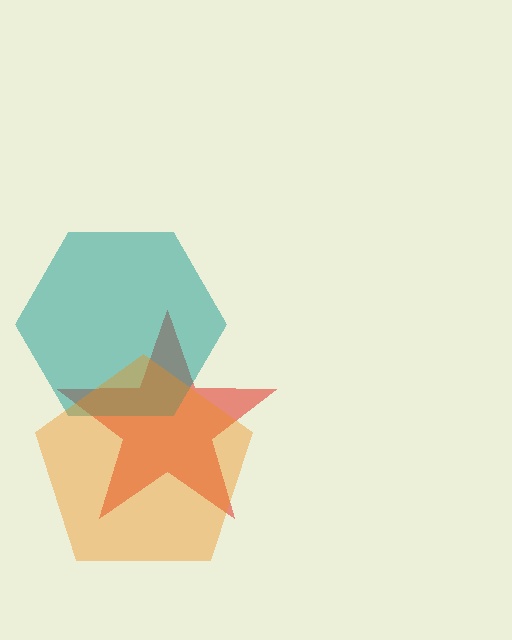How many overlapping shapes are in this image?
There are 3 overlapping shapes in the image.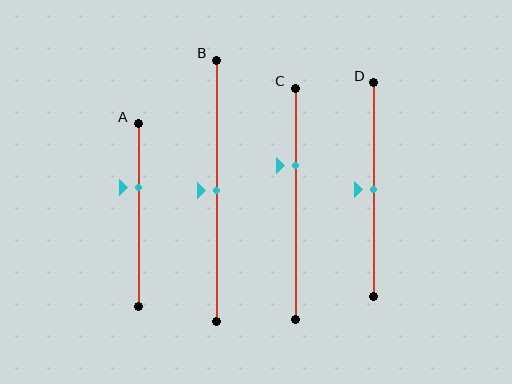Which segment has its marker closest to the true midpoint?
Segment B has its marker closest to the true midpoint.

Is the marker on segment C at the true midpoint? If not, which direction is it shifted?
No, the marker on segment C is shifted upward by about 17% of the segment length.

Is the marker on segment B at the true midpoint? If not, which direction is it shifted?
Yes, the marker on segment B is at the true midpoint.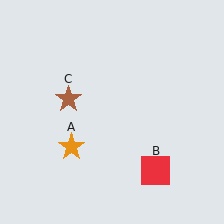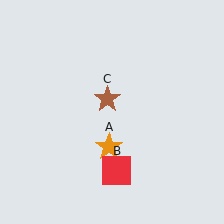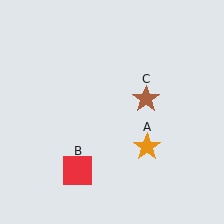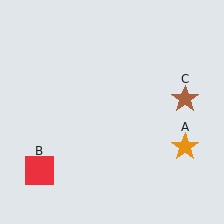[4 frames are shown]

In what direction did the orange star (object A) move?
The orange star (object A) moved right.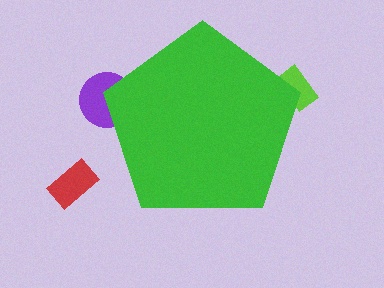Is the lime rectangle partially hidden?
Yes, the lime rectangle is partially hidden behind the green pentagon.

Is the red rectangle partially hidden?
No, the red rectangle is fully visible.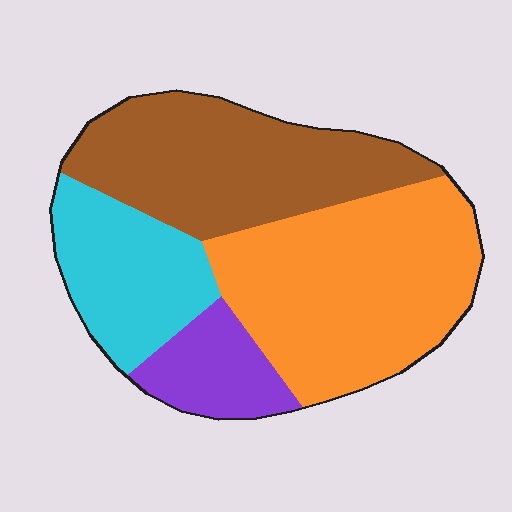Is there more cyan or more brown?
Brown.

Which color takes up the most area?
Orange, at roughly 40%.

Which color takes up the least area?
Purple, at roughly 10%.